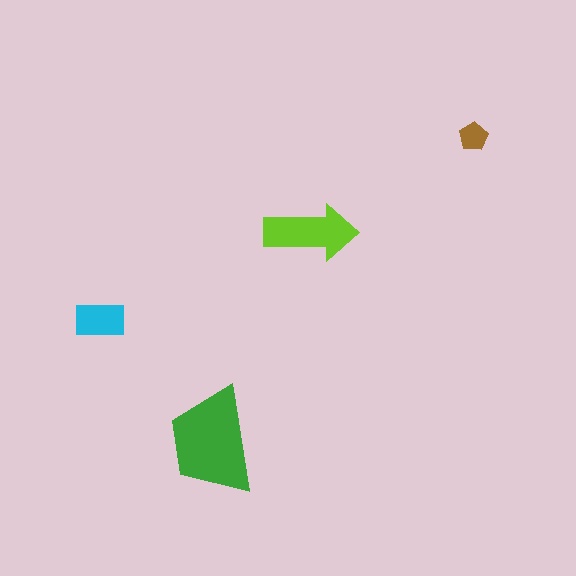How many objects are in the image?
There are 4 objects in the image.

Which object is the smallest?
The brown pentagon.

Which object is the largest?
The green trapezoid.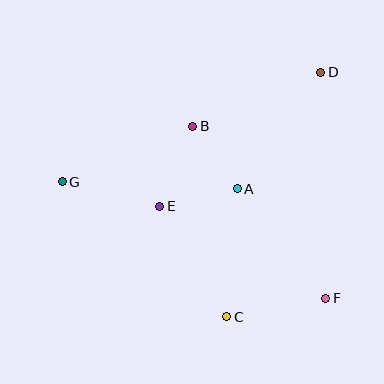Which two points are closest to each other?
Points A and B are closest to each other.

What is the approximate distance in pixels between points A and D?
The distance between A and D is approximately 143 pixels.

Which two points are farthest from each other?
Points F and G are farthest from each other.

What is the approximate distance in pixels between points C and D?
The distance between C and D is approximately 262 pixels.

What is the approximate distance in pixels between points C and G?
The distance between C and G is approximately 213 pixels.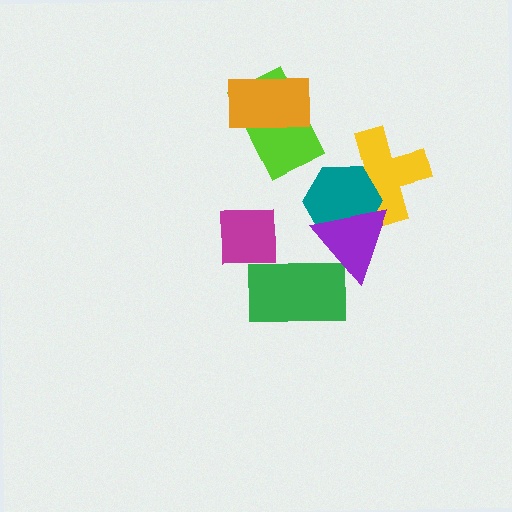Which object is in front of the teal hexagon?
The purple triangle is in front of the teal hexagon.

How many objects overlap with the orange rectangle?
1 object overlaps with the orange rectangle.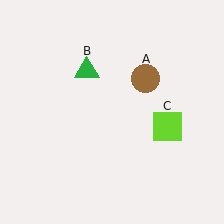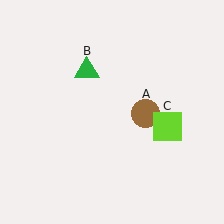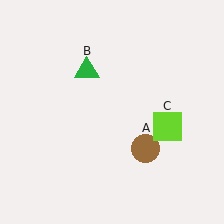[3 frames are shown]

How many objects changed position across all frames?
1 object changed position: brown circle (object A).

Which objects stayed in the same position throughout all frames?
Green triangle (object B) and lime square (object C) remained stationary.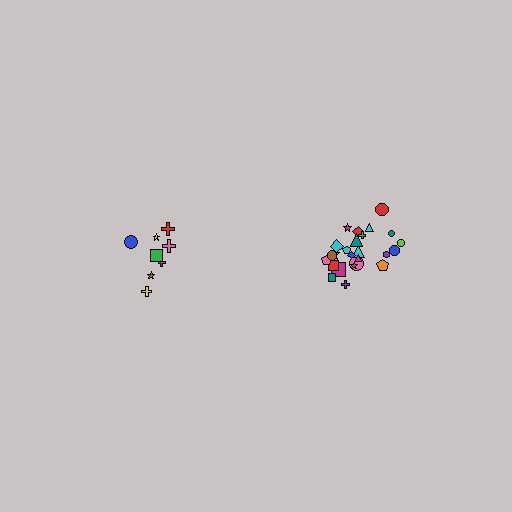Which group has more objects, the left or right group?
The right group.